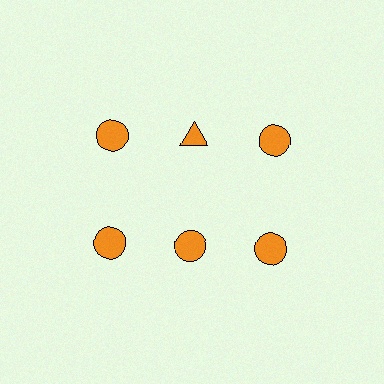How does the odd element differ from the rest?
It has a different shape: triangle instead of circle.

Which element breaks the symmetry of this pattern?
The orange triangle in the top row, second from left column breaks the symmetry. All other shapes are orange circles.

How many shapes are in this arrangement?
There are 6 shapes arranged in a grid pattern.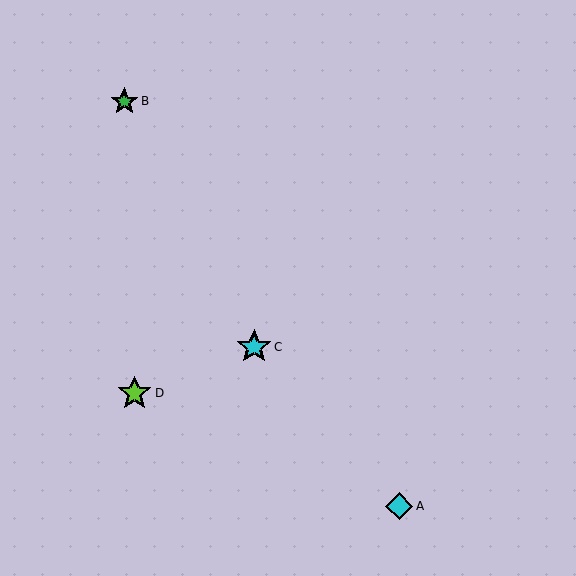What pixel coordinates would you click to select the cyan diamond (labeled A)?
Click at (399, 506) to select the cyan diamond A.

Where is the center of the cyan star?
The center of the cyan star is at (254, 347).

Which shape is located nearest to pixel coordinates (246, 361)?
The cyan star (labeled C) at (254, 347) is nearest to that location.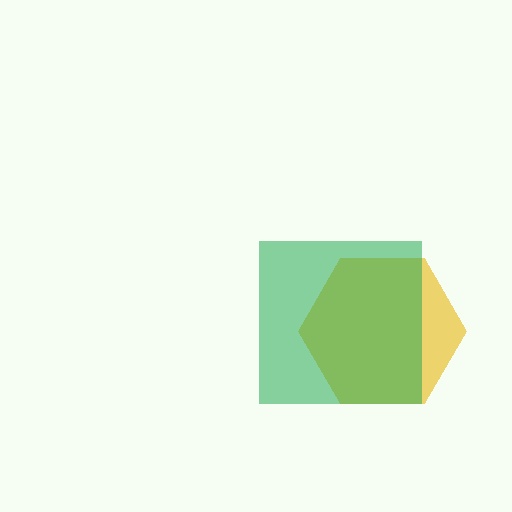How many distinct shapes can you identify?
There are 2 distinct shapes: a yellow hexagon, a green square.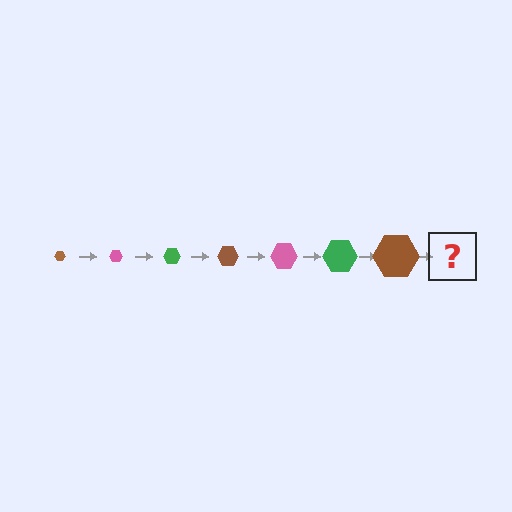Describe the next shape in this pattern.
It should be a pink hexagon, larger than the previous one.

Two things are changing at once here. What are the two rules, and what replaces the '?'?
The two rules are that the hexagon grows larger each step and the color cycles through brown, pink, and green. The '?' should be a pink hexagon, larger than the previous one.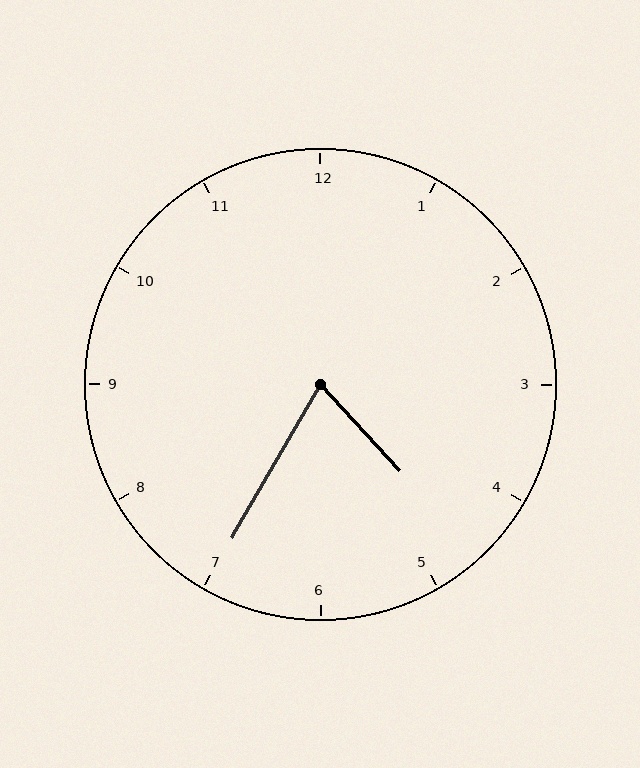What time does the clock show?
4:35.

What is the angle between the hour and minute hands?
Approximately 72 degrees.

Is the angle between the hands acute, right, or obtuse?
It is acute.